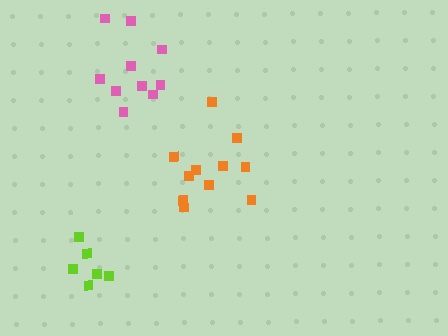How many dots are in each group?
Group 1: 6 dots, Group 2: 10 dots, Group 3: 11 dots (27 total).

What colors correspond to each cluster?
The clusters are colored: lime, pink, orange.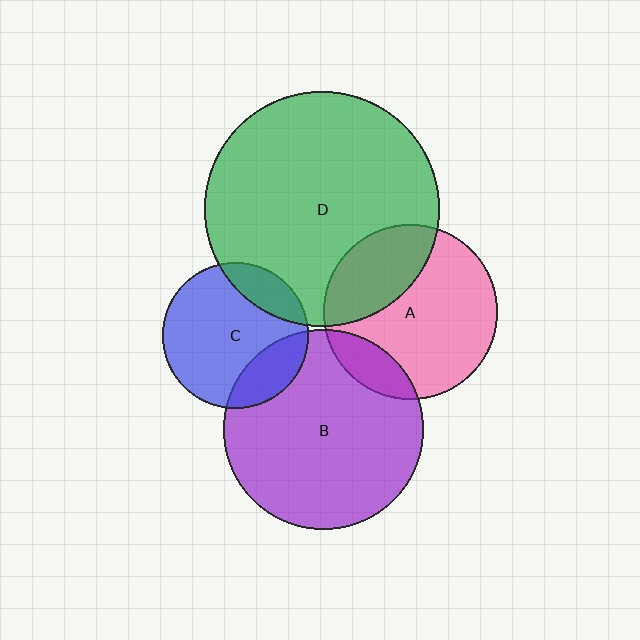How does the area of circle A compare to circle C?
Approximately 1.4 times.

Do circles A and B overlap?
Yes.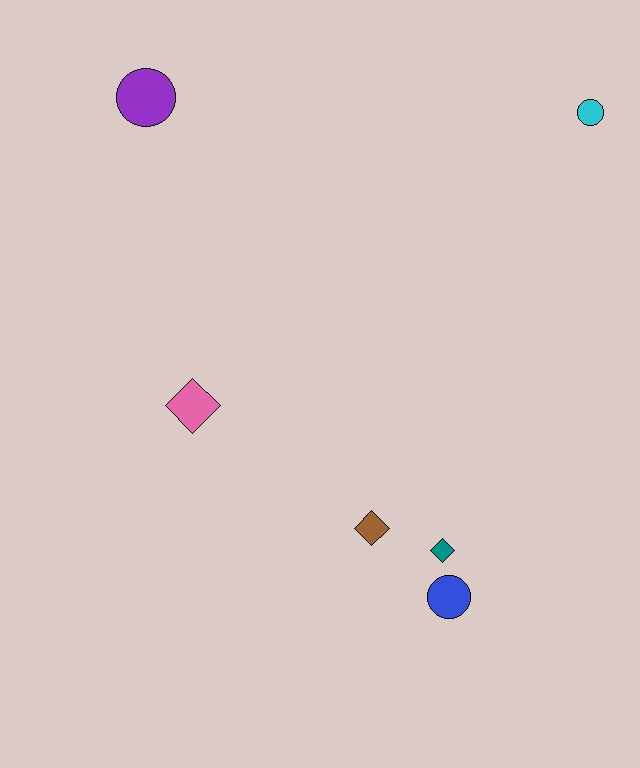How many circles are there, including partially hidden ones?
There are 3 circles.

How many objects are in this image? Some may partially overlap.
There are 6 objects.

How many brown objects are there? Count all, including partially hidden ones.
There is 1 brown object.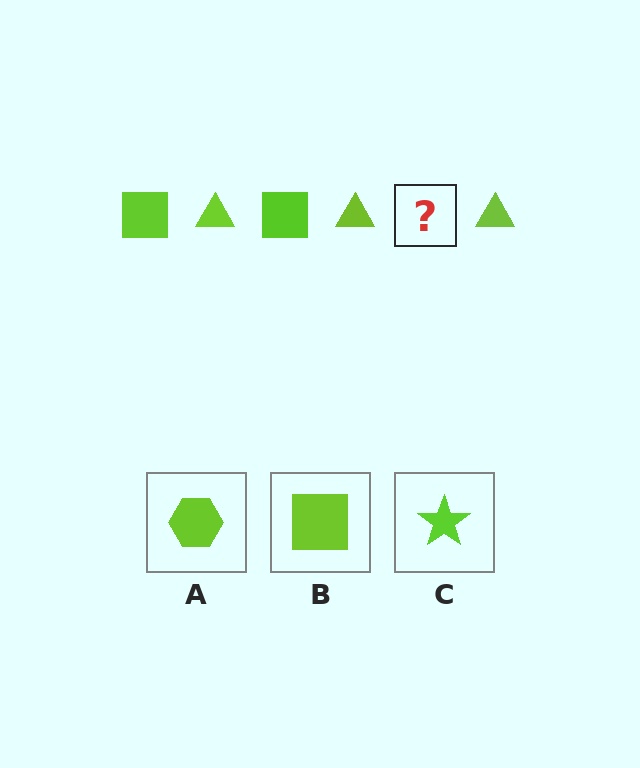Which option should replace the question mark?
Option B.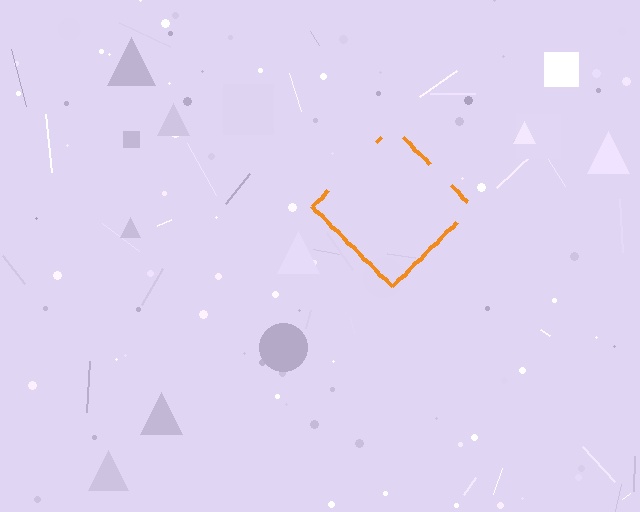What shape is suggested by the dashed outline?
The dashed outline suggests a diamond.